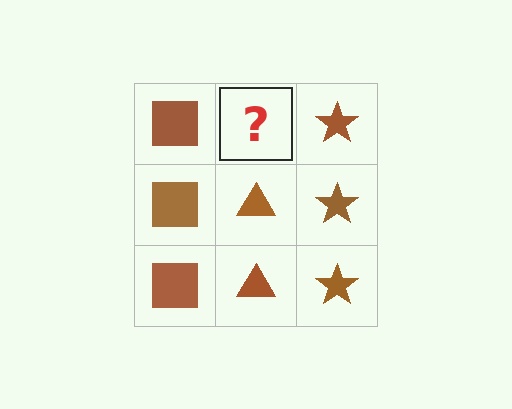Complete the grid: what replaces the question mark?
The question mark should be replaced with a brown triangle.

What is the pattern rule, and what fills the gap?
The rule is that each column has a consistent shape. The gap should be filled with a brown triangle.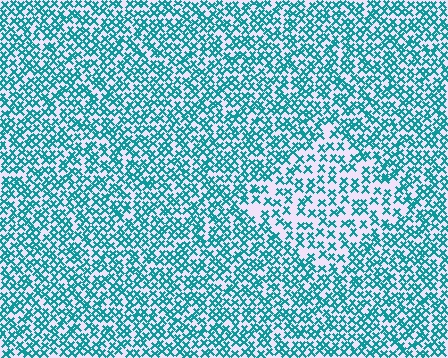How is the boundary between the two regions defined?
The boundary is defined by a change in element density (approximately 1.7x ratio). All elements are the same color, size, and shape.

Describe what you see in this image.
The image contains small teal elements arranged at two different densities. A diamond-shaped region is visible where the elements are less densely packed than the surrounding area.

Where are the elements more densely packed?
The elements are more densely packed outside the diamond boundary.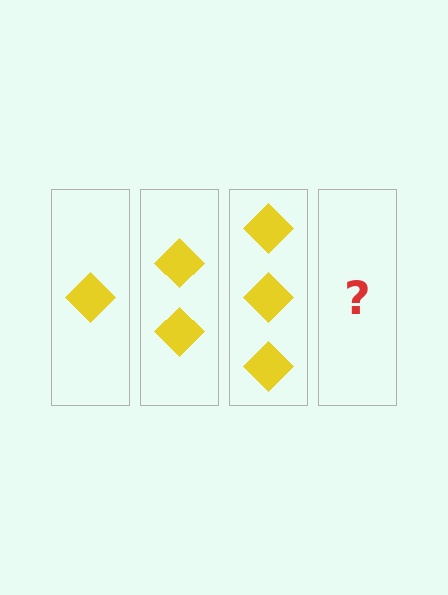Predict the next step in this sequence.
The next step is 4 diamonds.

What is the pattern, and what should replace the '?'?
The pattern is that each step adds one more diamond. The '?' should be 4 diamonds.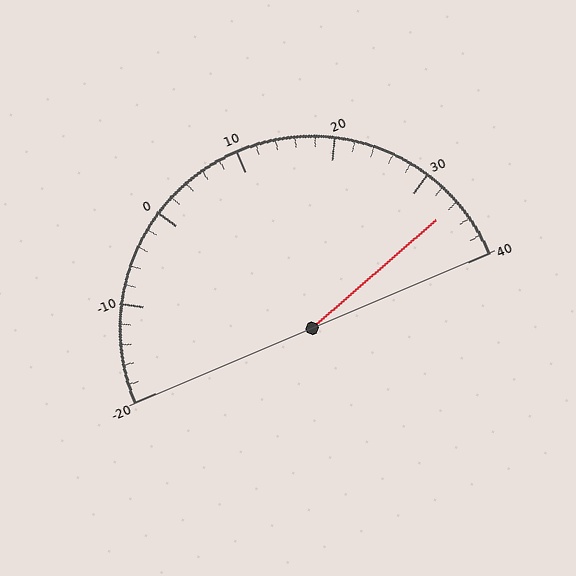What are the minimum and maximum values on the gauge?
The gauge ranges from -20 to 40.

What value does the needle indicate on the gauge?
The needle indicates approximately 34.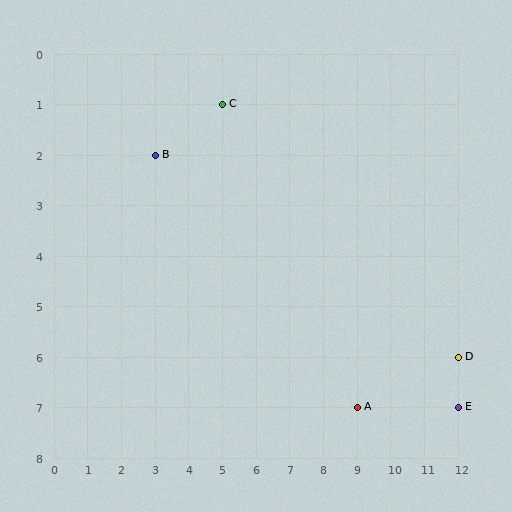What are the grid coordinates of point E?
Point E is at grid coordinates (12, 7).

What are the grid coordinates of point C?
Point C is at grid coordinates (5, 1).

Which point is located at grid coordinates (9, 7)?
Point A is at (9, 7).